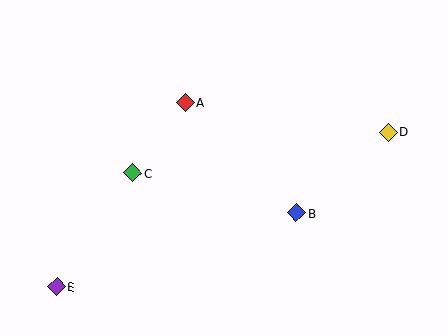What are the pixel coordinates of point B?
Point B is at (296, 213).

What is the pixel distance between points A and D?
The distance between A and D is 205 pixels.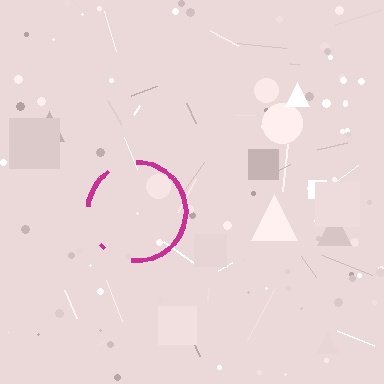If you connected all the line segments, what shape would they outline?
They would outline a circle.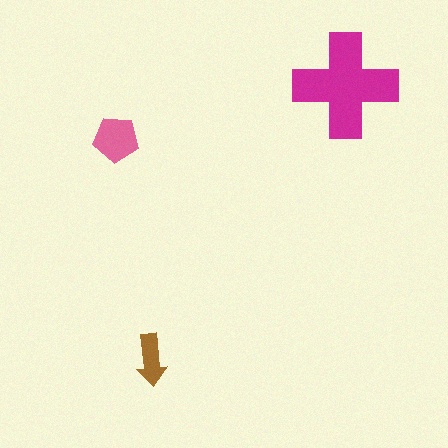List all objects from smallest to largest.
The brown arrow, the pink pentagon, the magenta cross.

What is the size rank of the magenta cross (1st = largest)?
1st.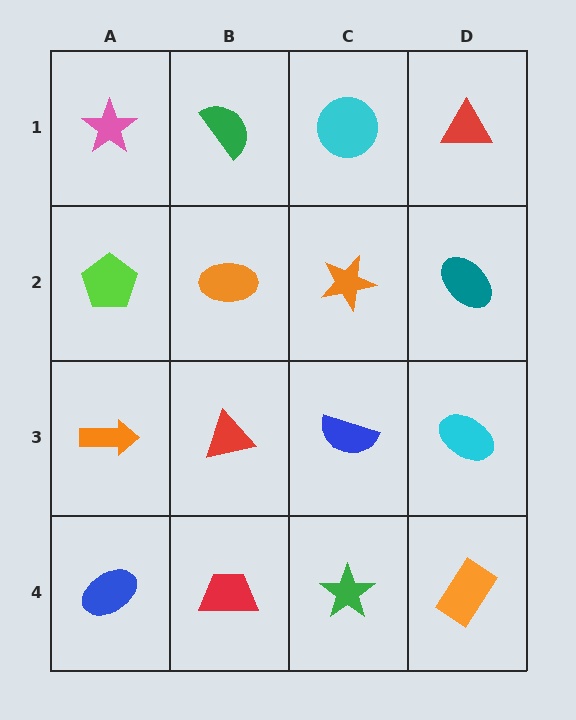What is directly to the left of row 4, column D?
A green star.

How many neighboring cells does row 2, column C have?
4.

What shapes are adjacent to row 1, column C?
An orange star (row 2, column C), a green semicircle (row 1, column B), a red triangle (row 1, column D).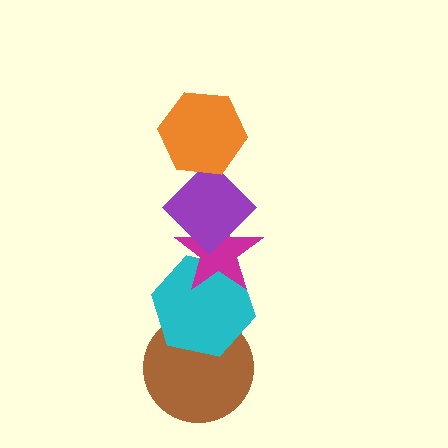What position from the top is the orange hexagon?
The orange hexagon is 1st from the top.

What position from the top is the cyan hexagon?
The cyan hexagon is 4th from the top.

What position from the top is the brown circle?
The brown circle is 5th from the top.